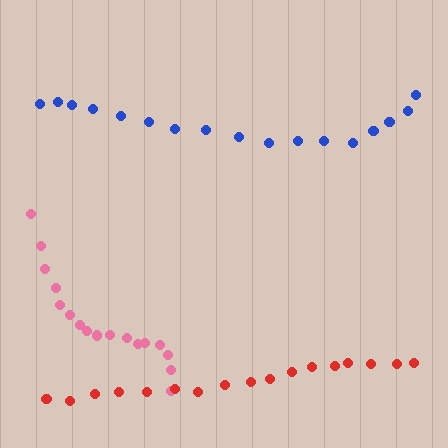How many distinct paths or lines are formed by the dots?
There are 3 distinct paths.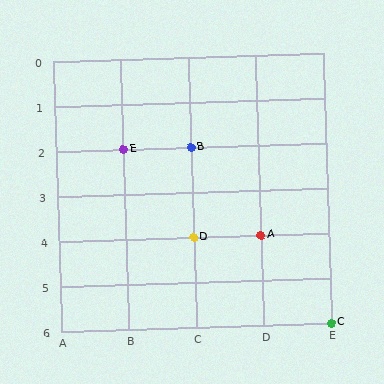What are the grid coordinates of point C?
Point C is at grid coordinates (E, 6).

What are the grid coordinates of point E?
Point E is at grid coordinates (B, 2).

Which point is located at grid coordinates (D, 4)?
Point A is at (D, 4).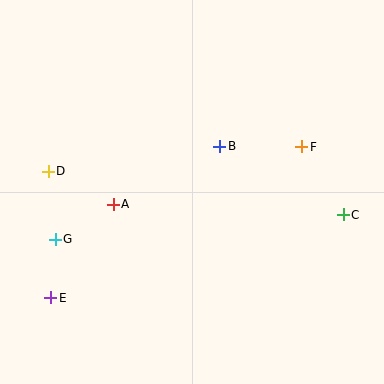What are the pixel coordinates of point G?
Point G is at (55, 239).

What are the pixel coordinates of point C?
Point C is at (343, 215).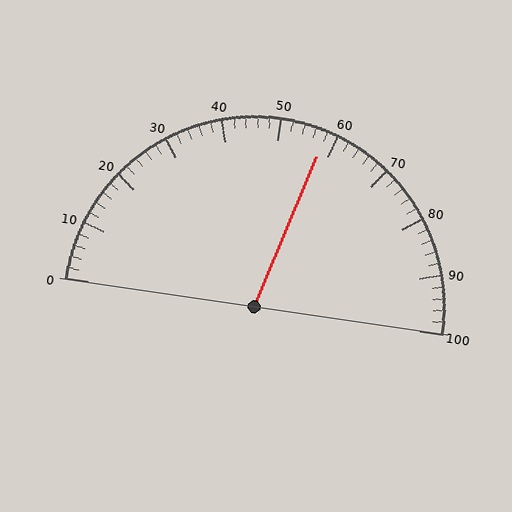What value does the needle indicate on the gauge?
The needle indicates approximately 58.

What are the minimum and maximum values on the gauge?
The gauge ranges from 0 to 100.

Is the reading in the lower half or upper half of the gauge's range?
The reading is in the upper half of the range (0 to 100).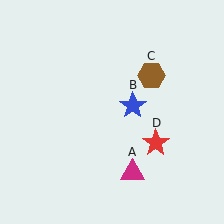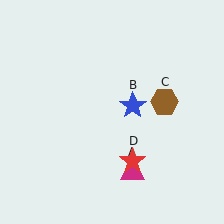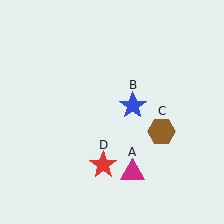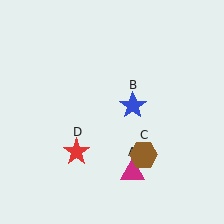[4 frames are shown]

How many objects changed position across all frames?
2 objects changed position: brown hexagon (object C), red star (object D).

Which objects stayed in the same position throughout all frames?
Magenta triangle (object A) and blue star (object B) remained stationary.